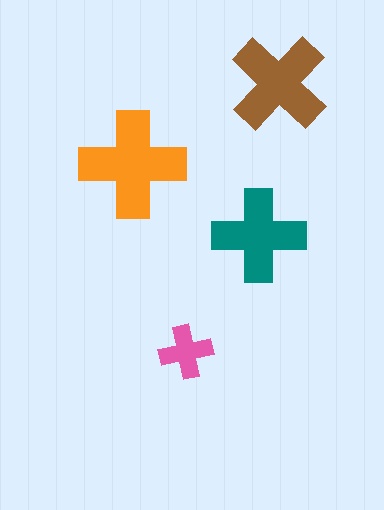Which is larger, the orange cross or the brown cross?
The orange one.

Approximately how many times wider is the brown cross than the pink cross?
About 2 times wider.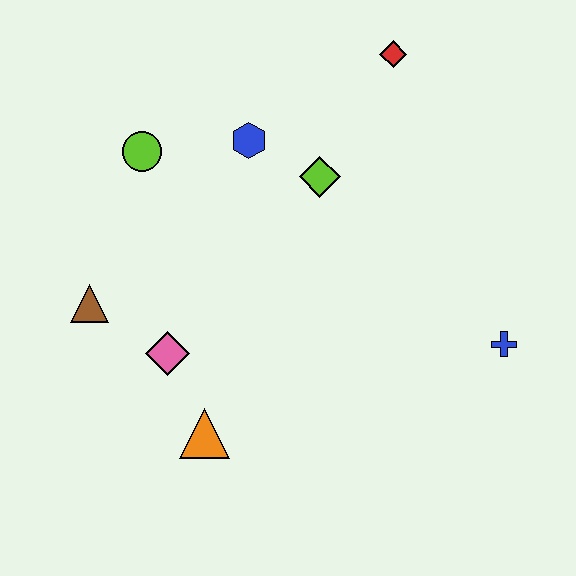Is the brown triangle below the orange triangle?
No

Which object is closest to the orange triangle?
The pink diamond is closest to the orange triangle.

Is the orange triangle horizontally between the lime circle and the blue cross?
Yes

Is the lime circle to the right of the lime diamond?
No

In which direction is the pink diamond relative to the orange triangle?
The pink diamond is above the orange triangle.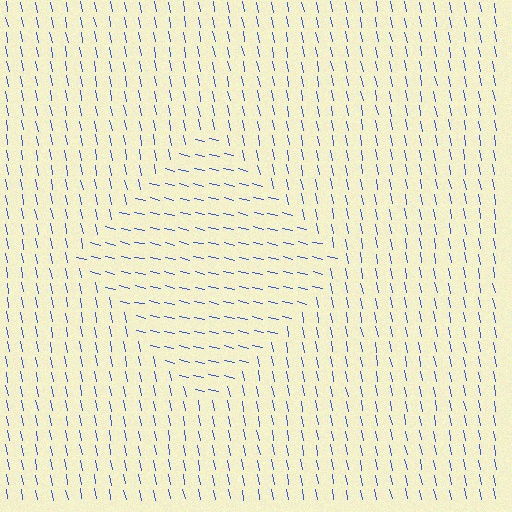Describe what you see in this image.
The image is filled with small blue line segments. A diamond region in the image has lines oriented differently from the surrounding lines, creating a visible texture boundary.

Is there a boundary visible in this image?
Yes, there is a texture boundary formed by a change in line orientation.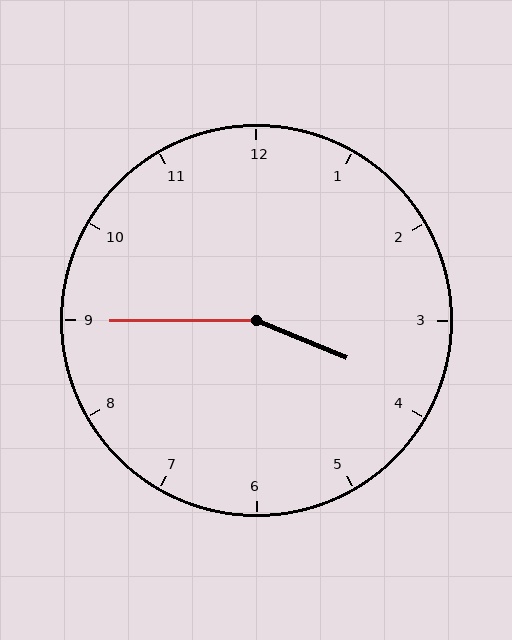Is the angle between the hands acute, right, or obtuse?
It is obtuse.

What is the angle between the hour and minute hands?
Approximately 158 degrees.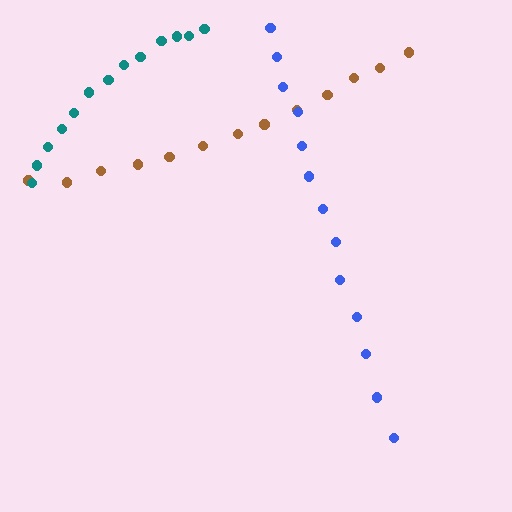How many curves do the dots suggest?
There are 3 distinct paths.